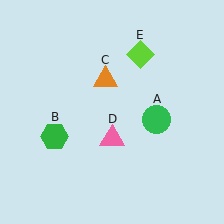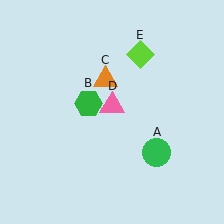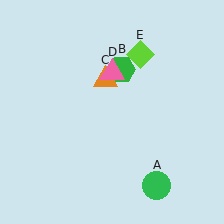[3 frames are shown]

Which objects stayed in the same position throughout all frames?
Orange triangle (object C) and lime diamond (object E) remained stationary.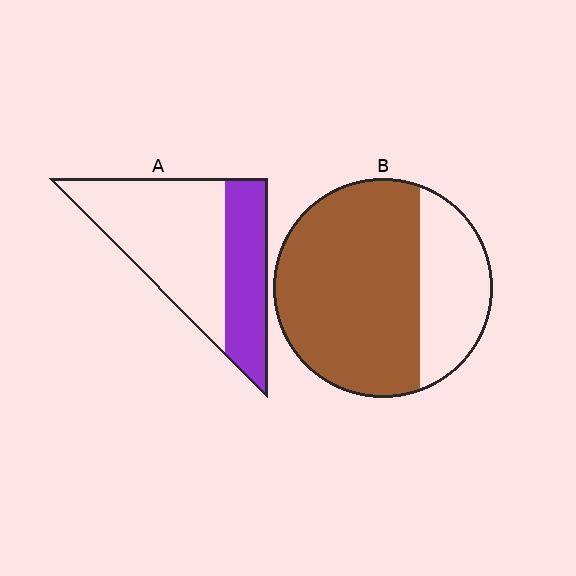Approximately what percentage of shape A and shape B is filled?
A is approximately 35% and B is approximately 70%.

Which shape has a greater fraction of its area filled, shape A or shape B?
Shape B.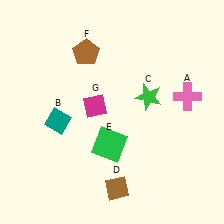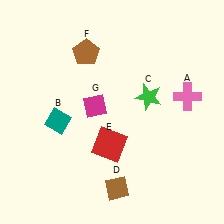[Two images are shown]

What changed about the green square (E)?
In Image 1, E is green. In Image 2, it changed to red.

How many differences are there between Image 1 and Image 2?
There is 1 difference between the two images.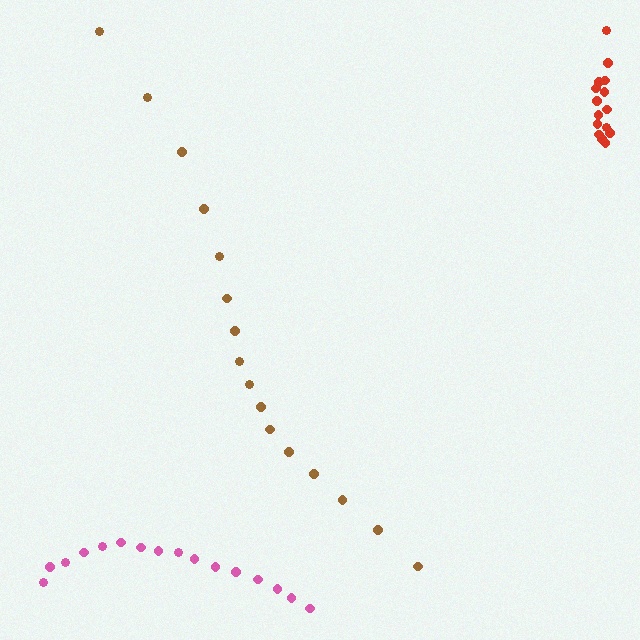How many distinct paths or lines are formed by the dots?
There are 3 distinct paths.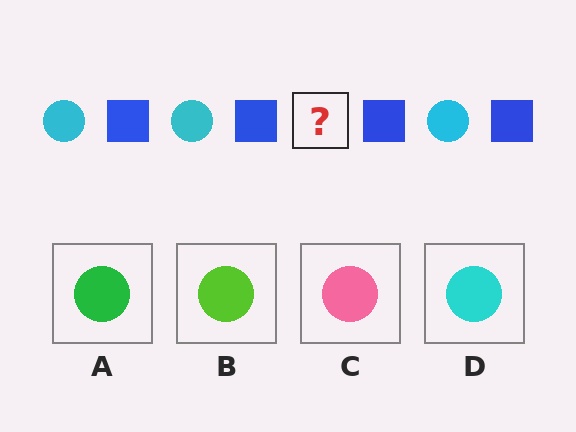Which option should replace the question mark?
Option D.